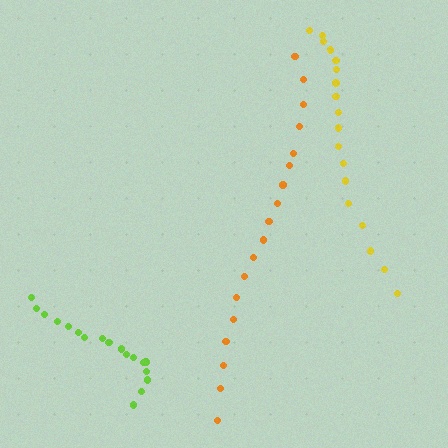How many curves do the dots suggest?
There are 3 distinct paths.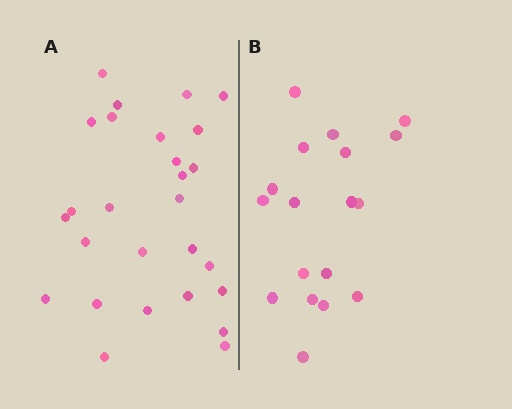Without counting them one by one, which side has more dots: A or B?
Region A (the left region) has more dots.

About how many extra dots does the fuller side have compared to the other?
Region A has roughly 8 or so more dots than region B.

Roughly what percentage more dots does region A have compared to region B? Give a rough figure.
About 50% more.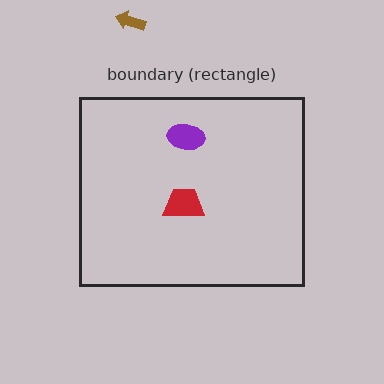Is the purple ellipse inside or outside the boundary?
Inside.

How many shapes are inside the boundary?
2 inside, 1 outside.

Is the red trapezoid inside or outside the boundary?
Inside.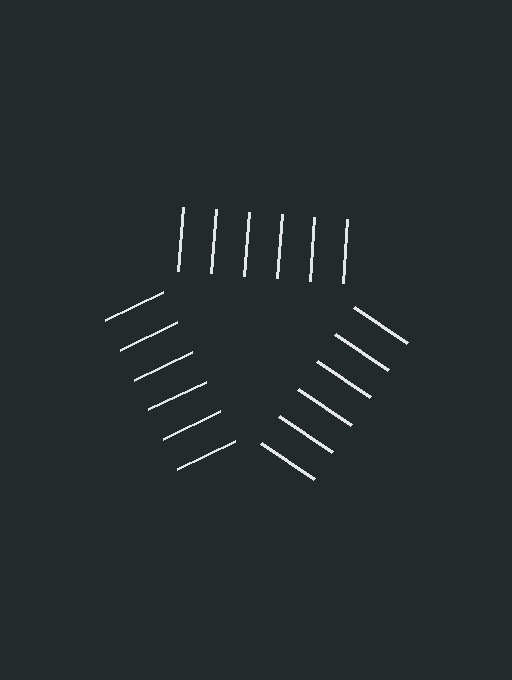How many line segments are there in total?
18 — 6 along each of the 3 edges.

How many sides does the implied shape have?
3 sides — the line-ends trace a triangle.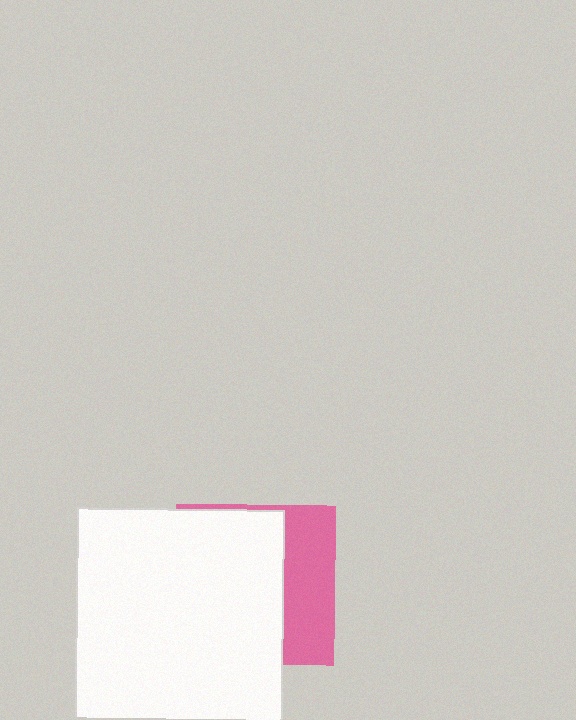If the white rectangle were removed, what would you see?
You would see the complete pink square.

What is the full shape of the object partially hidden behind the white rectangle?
The partially hidden object is a pink square.